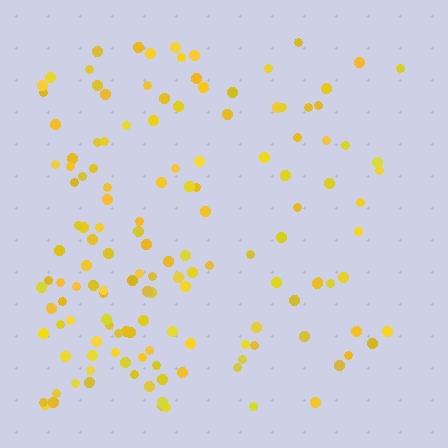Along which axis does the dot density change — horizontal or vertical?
Horizontal.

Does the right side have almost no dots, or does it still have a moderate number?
Still a moderate number, just noticeably fewer than the left.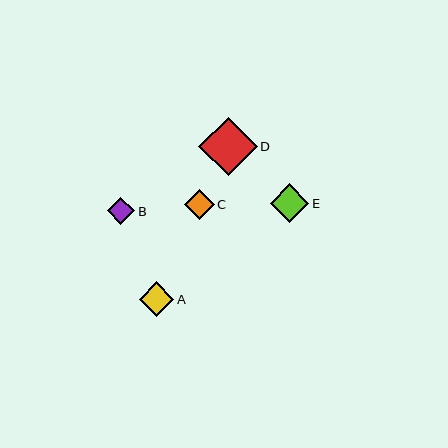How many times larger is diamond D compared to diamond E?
Diamond D is approximately 1.5 times the size of diamond E.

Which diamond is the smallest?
Diamond B is the smallest with a size of approximately 28 pixels.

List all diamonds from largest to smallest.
From largest to smallest: D, E, A, C, B.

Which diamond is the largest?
Diamond D is the largest with a size of approximately 58 pixels.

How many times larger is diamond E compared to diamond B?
Diamond E is approximately 1.4 times the size of diamond B.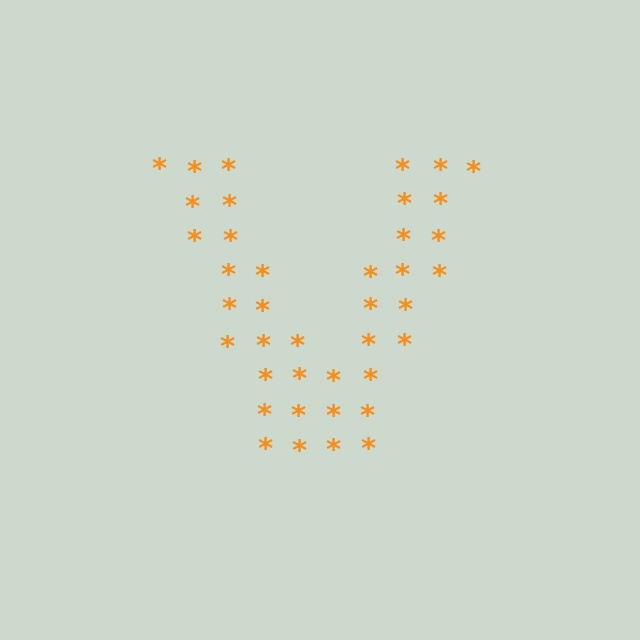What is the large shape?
The large shape is the letter V.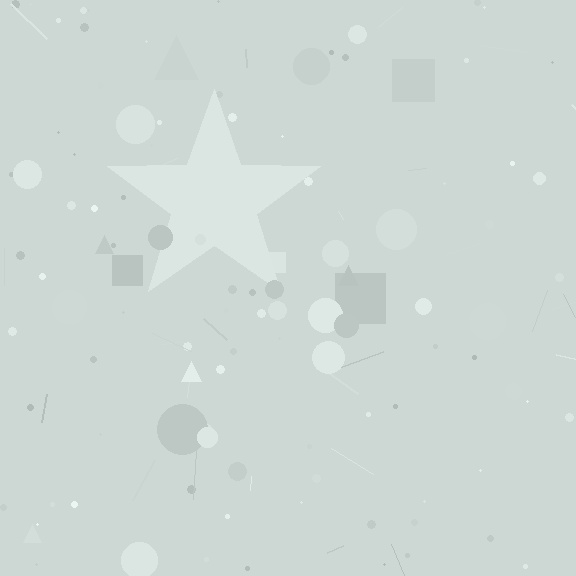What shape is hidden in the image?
A star is hidden in the image.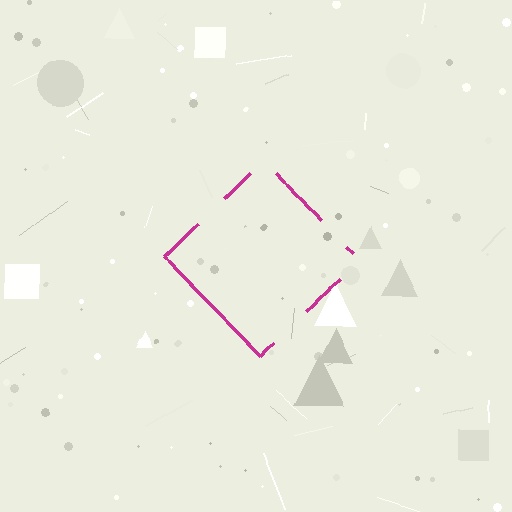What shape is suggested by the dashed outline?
The dashed outline suggests a diamond.